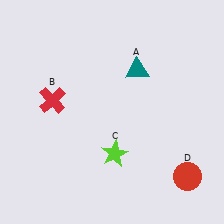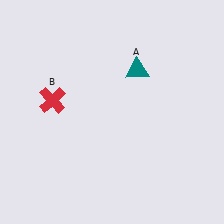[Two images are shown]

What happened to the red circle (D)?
The red circle (D) was removed in Image 2. It was in the bottom-right area of Image 1.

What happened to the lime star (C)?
The lime star (C) was removed in Image 2. It was in the bottom-right area of Image 1.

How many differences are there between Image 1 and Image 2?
There are 2 differences between the two images.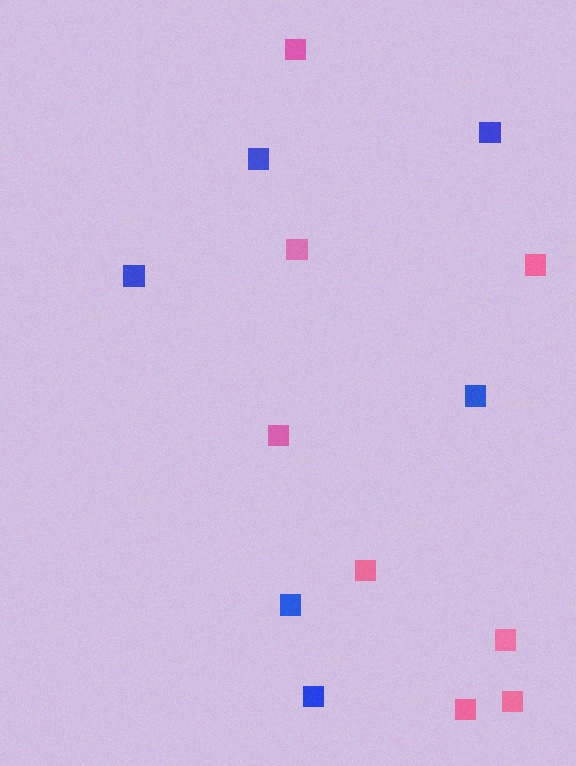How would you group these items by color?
There are 2 groups: one group of pink squares (8) and one group of blue squares (6).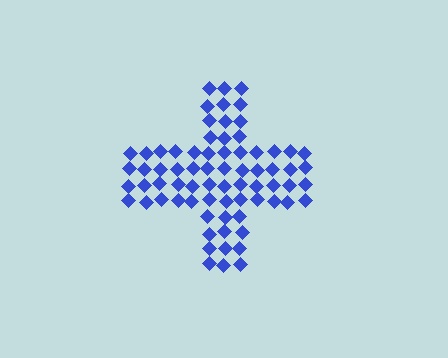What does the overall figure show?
The overall figure shows a cross.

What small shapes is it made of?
It is made of small diamonds.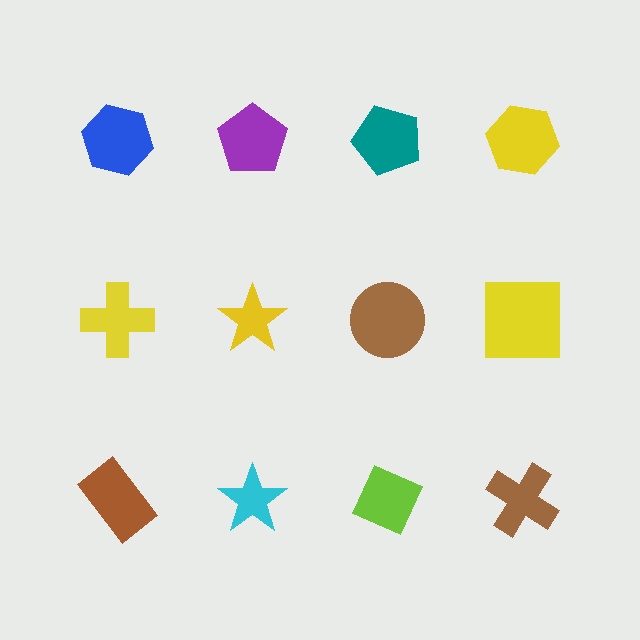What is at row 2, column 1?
A yellow cross.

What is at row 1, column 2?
A purple pentagon.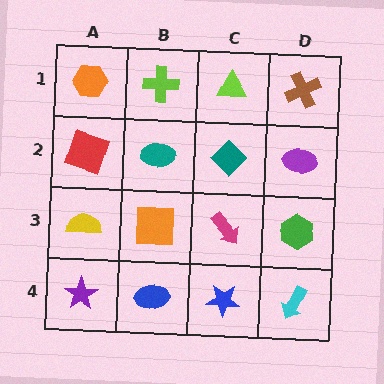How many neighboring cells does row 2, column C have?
4.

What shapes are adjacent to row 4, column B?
An orange square (row 3, column B), a purple star (row 4, column A), a blue star (row 4, column C).